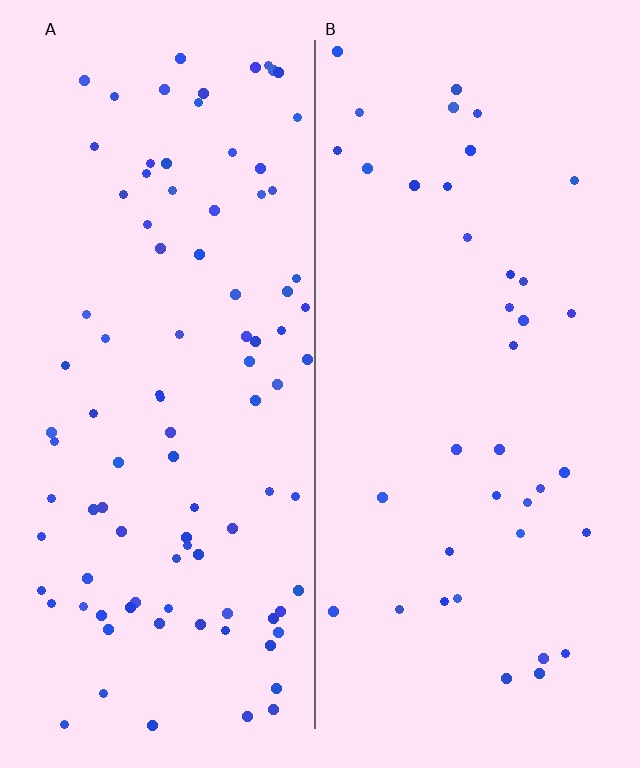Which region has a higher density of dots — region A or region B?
A (the left).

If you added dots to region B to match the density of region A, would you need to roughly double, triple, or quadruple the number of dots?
Approximately double.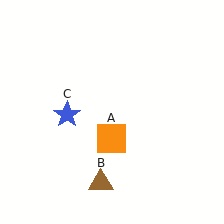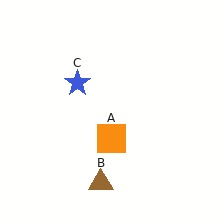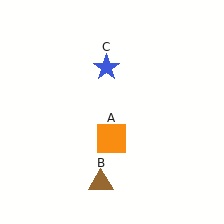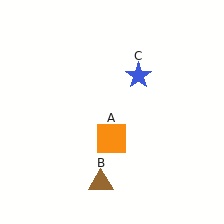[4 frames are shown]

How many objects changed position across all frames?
1 object changed position: blue star (object C).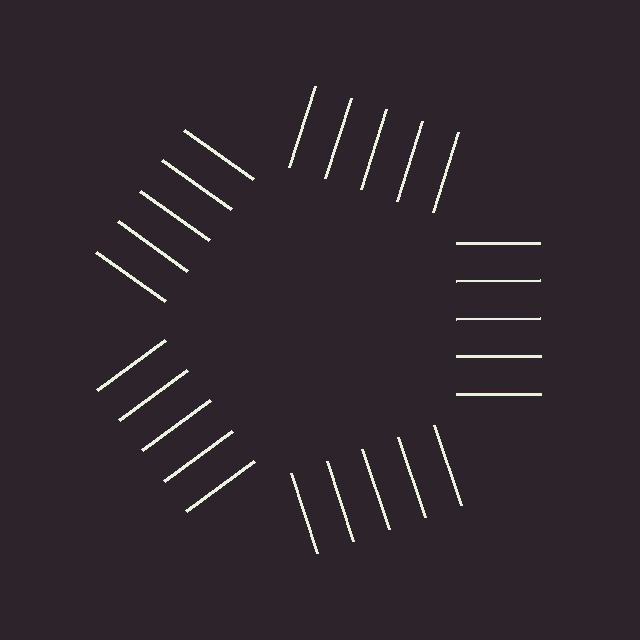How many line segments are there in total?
25 — 5 along each of the 5 edges.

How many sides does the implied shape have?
5 sides — the line-ends trace a pentagon.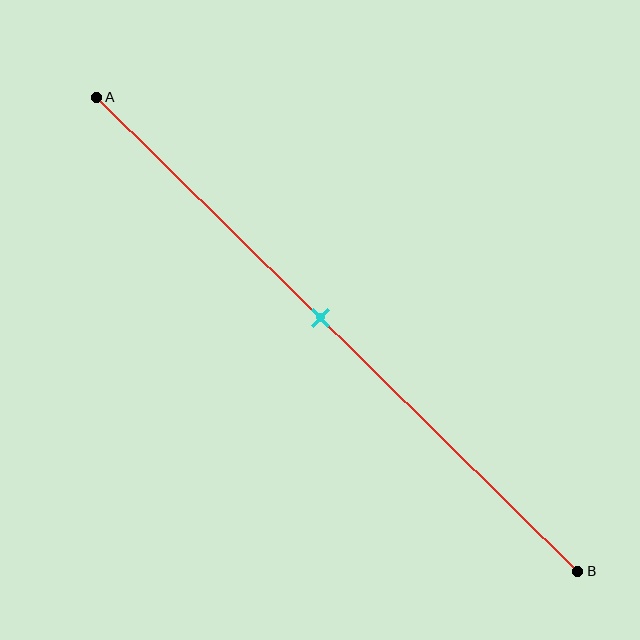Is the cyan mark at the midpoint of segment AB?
No, the mark is at about 45% from A, not at the 50% midpoint.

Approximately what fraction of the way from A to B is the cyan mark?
The cyan mark is approximately 45% of the way from A to B.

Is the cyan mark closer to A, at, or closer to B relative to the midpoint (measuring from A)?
The cyan mark is closer to point A than the midpoint of segment AB.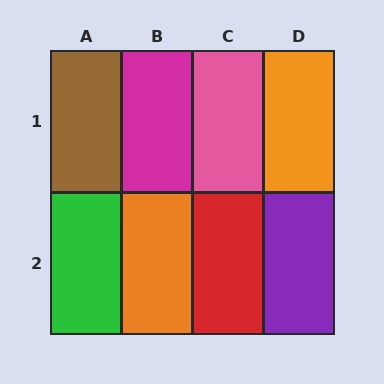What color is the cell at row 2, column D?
Purple.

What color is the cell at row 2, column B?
Orange.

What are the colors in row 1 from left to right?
Brown, magenta, pink, orange.